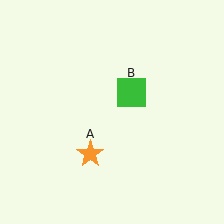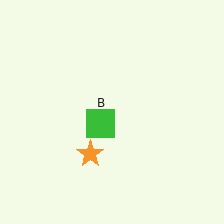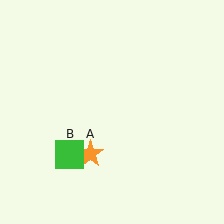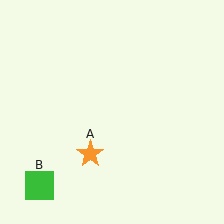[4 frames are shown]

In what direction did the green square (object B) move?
The green square (object B) moved down and to the left.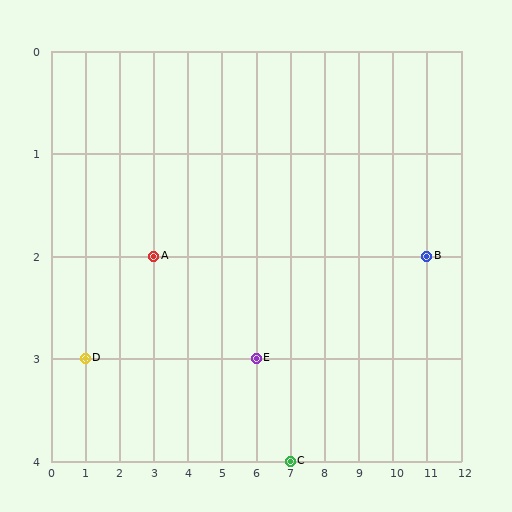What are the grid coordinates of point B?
Point B is at grid coordinates (11, 2).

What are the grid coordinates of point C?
Point C is at grid coordinates (7, 4).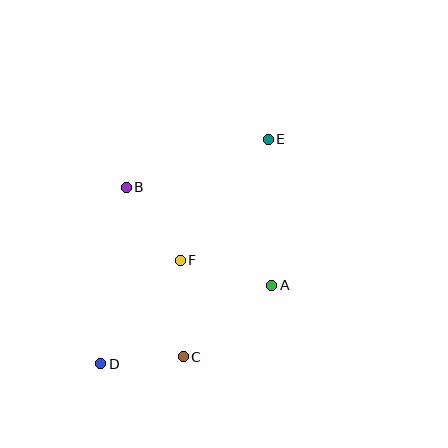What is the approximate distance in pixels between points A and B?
The distance between A and B is approximately 175 pixels.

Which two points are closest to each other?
Points C and D are closest to each other.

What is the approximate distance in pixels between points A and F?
The distance between A and F is approximately 95 pixels.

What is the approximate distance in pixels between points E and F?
The distance between E and F is approximately 150 pixels.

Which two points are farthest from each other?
Points D and E are farthest from each other.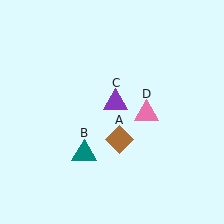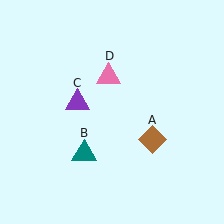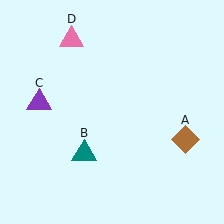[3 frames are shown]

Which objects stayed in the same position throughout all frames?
Teal triangle (object B) remained stationary.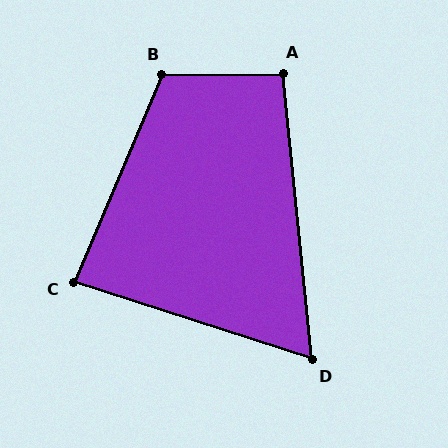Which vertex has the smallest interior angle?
D, at approximately 66 degrees.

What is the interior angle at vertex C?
Approximately 85 degrees (acute).